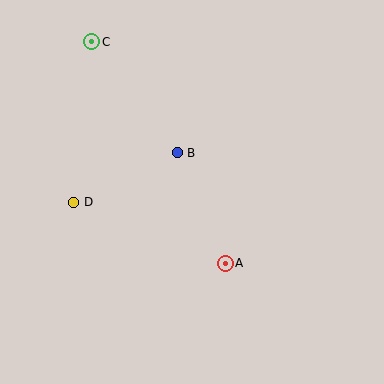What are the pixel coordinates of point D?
Point D is at (74, 202).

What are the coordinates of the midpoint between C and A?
The midpoint between C and A is at (158, 153).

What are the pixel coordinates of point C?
Point C is at (92, 42).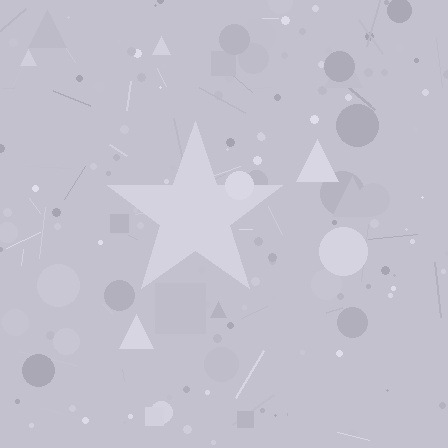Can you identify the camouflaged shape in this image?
The camouflaged shape is a star.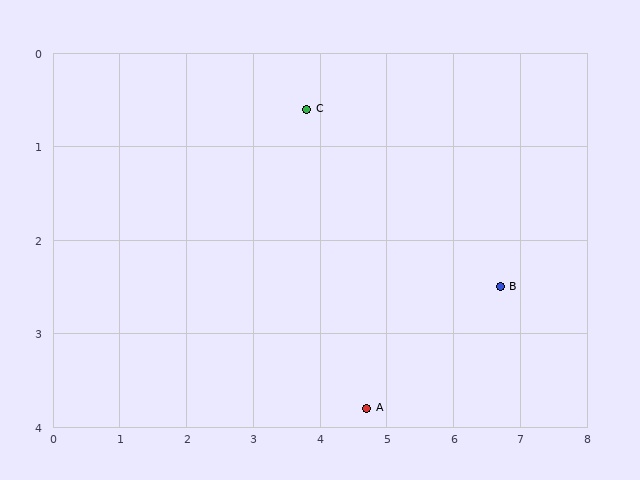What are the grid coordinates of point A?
Point A is at approximately (4.7, 3.8).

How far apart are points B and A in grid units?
Points B and A are about 2.4 grid units apart.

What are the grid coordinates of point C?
Point C is at approximately (3.8, 0.6).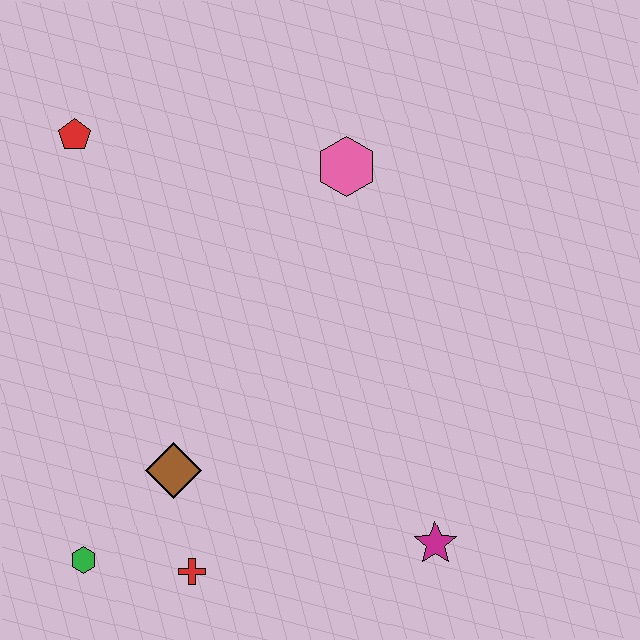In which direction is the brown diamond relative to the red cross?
The brown diamond is above the red cross.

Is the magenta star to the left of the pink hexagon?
No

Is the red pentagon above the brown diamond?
Yes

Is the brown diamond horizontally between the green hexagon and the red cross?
Yes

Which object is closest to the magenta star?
The red cross is closest to the magenta star.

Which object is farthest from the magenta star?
The red pentagon is farthest from the magenta star.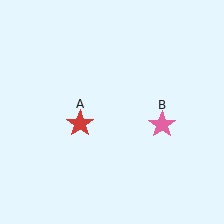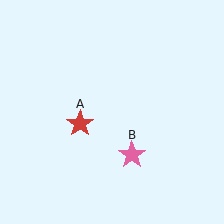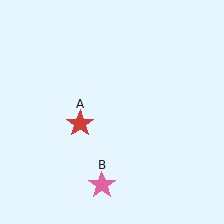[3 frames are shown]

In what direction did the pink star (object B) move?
The pink star (object B) moved down and to the left.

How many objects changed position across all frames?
1 object changed position: pink star (object B).